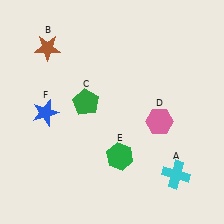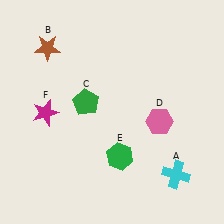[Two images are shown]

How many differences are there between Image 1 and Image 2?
There is 1 difference between the two images.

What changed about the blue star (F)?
In Image 1, F is blue. In Image 2, it changed to magenta.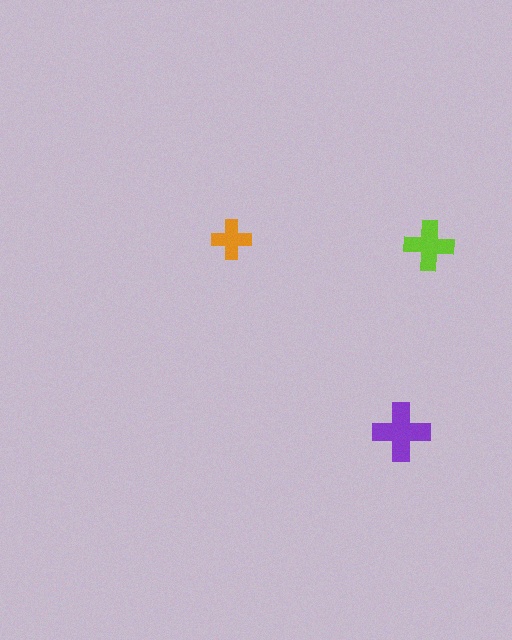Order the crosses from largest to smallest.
the purple one, the lime one, the orange one.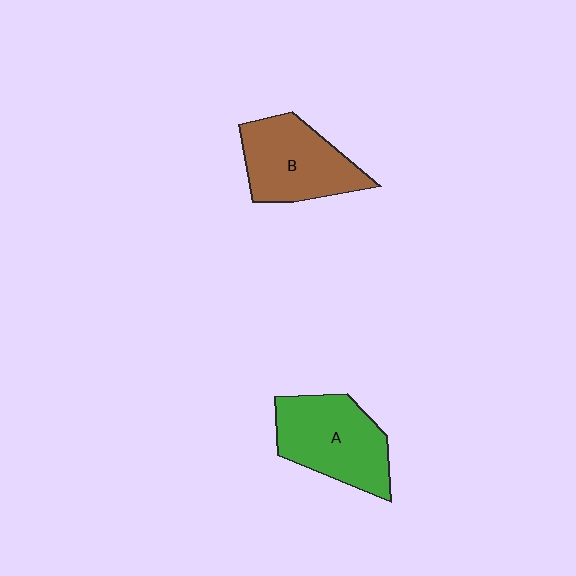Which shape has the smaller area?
Shape B (brown).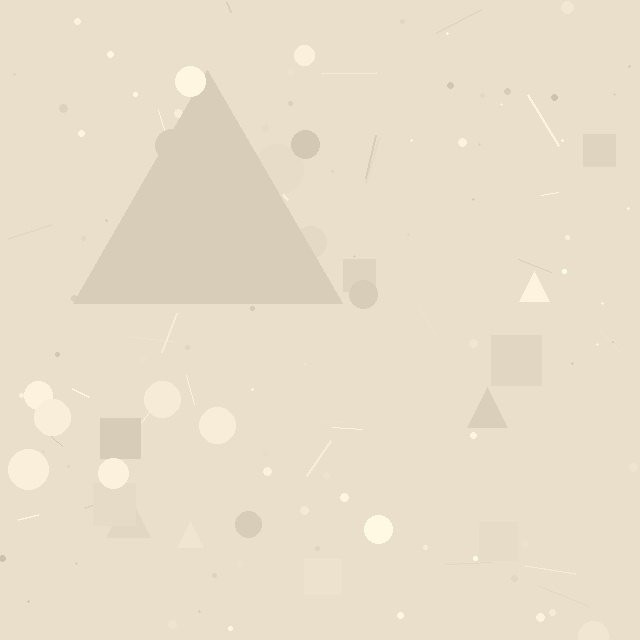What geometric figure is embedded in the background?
A triangle is embedded in the background.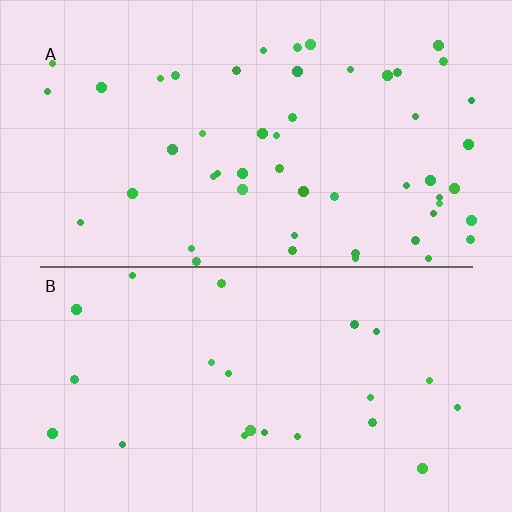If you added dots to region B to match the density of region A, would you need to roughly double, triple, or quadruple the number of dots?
Approximately double.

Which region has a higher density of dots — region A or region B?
A (the top).